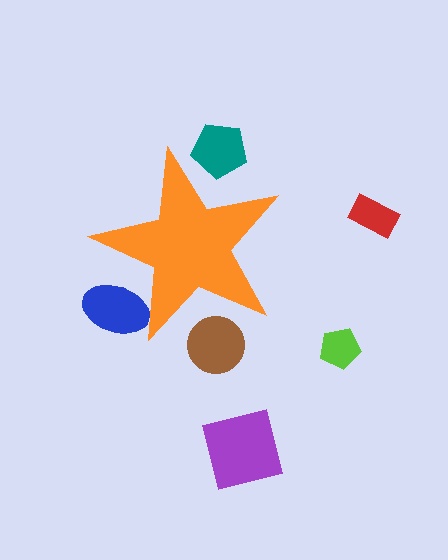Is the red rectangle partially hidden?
No, the red rectangle is fully visible.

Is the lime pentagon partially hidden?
No, the lime pentagon is fully visible.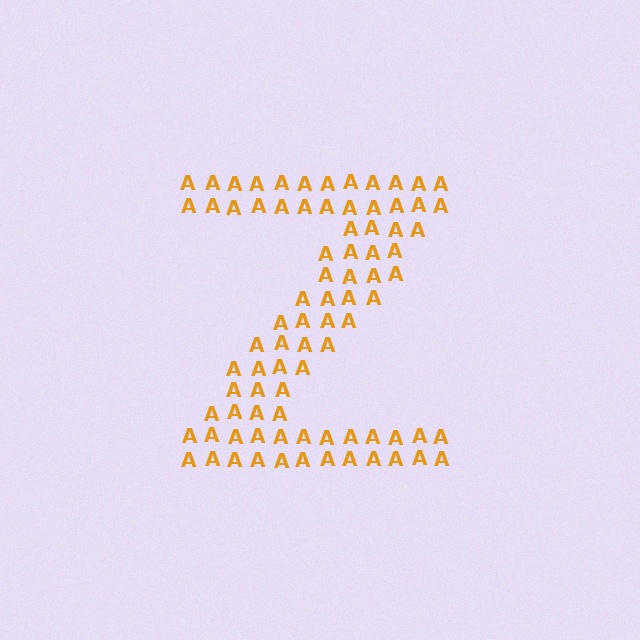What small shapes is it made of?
It is made of small letter A's.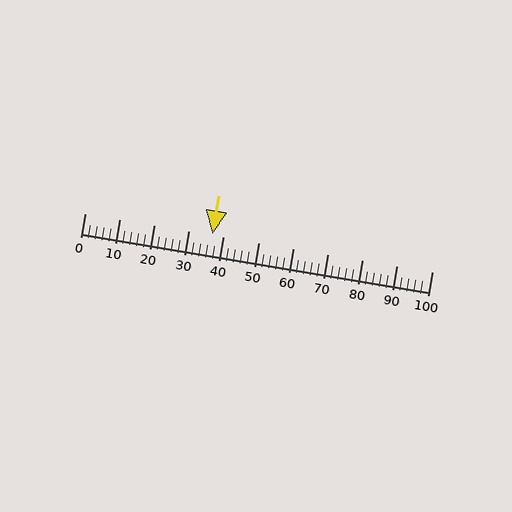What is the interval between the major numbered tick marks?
The major tick marks are spaced 10 units apart.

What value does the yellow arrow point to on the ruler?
The yellow arrow points to approximately 37.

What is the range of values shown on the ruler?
The ruler shows values from 0 to 100.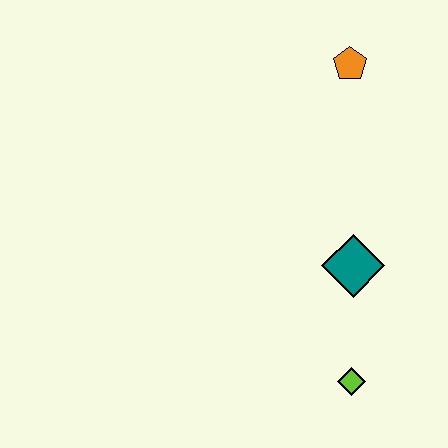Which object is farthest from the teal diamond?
The orange pentagon is farthest from the teal diamond.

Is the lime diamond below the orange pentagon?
Yes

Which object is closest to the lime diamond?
The teal diamond is closest to the lime diamond.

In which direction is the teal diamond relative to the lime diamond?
The teal diamond is above the lime diamond.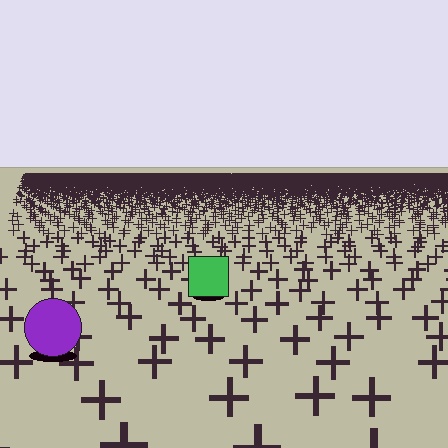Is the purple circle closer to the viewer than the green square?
Yes. The purple circle is closer — you can tell from the texture gradient: the ground texture is coarser near it.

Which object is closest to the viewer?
The purple circle is closest. The texture marks near it are larger and more spread out.